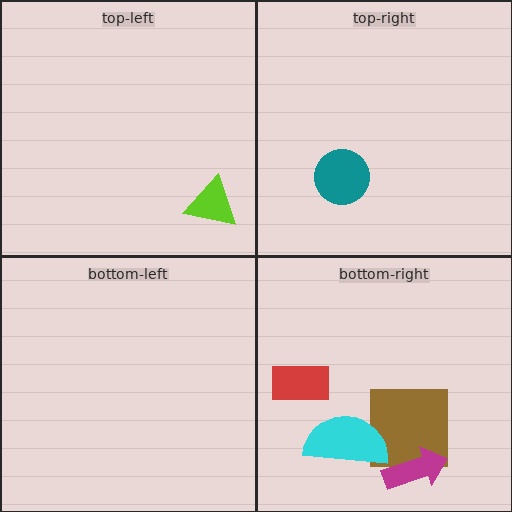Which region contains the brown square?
The bottom-right region.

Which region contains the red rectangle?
The bottom-right region.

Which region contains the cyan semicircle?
The bottom-right region.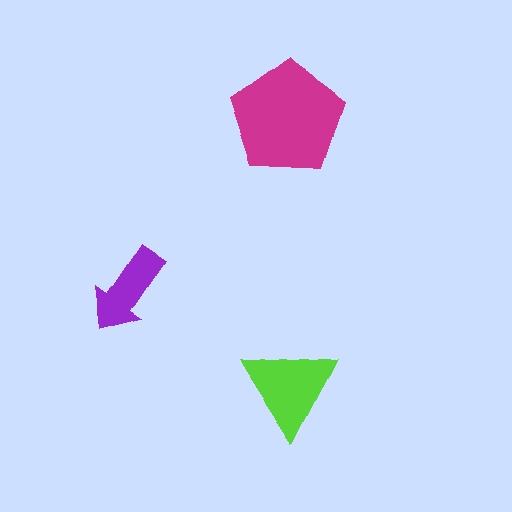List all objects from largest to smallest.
The magenta pentagon, the lime triangle, the purple arrow.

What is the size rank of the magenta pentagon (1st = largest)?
1st.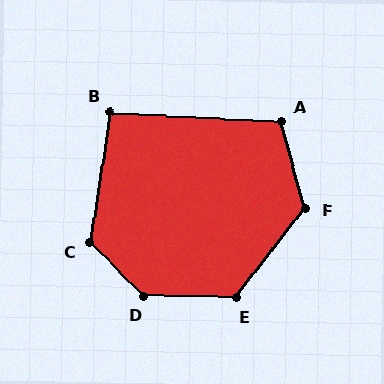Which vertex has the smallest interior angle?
B, at approximately 96 degrees.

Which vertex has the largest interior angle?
D, at approximately 137 degrees.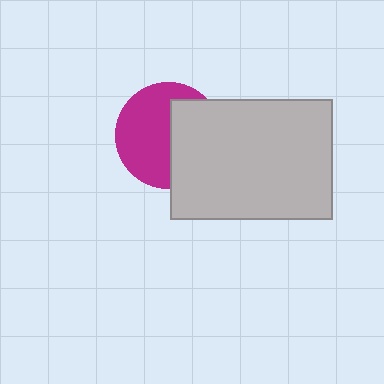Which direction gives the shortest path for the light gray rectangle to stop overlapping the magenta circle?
Moving right gives the shortest separation.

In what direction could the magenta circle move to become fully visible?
The magenta circle could move left. That would shift it out from behind the light gray rectangle entirely.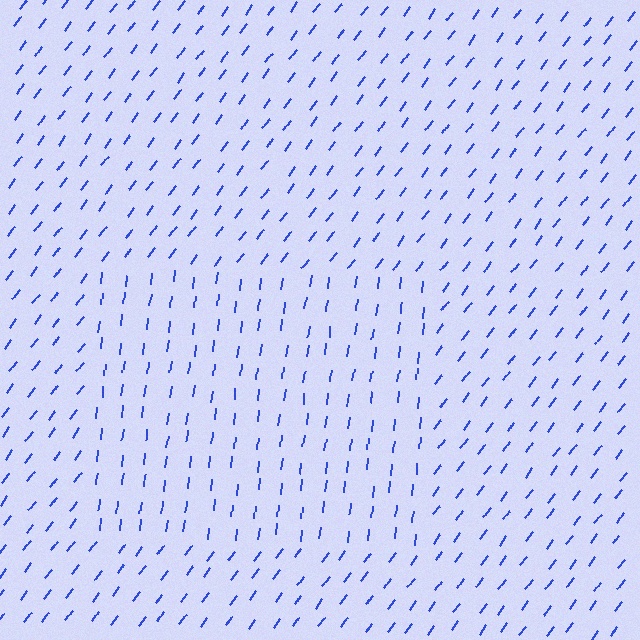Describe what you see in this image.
The image is filled with small blue line segments. A rectangle region in the image has lines oriented differently from the surrounding lines, creating a visible texture boundary.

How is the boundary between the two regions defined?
The boundary is defined purely by a change in line orientation (approximately 30 degrees difference). All lines are the same color and thickness.